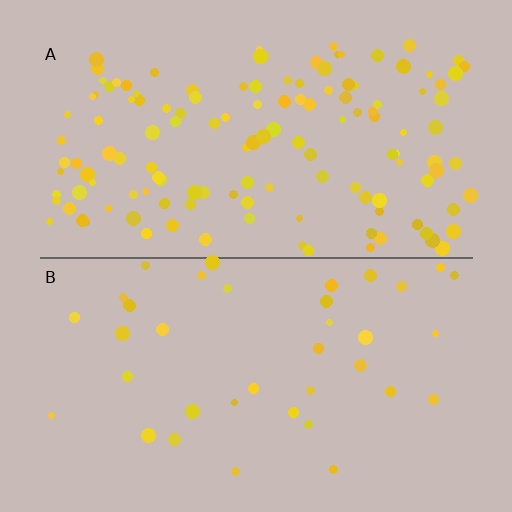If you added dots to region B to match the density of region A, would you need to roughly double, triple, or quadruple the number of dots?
Approximately quadruple.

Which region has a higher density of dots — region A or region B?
A (the top).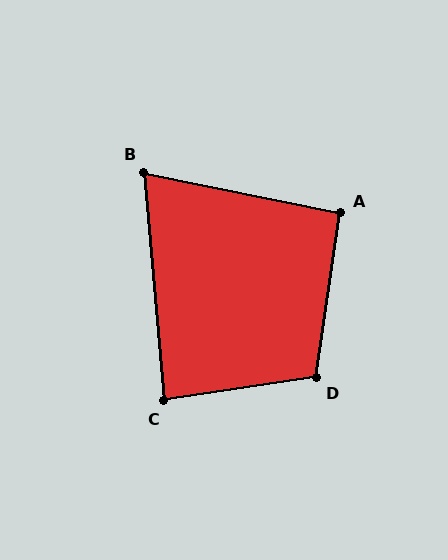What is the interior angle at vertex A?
Approximately 93 degrees (approximately right).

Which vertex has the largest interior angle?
D, at approximately 107 degrees.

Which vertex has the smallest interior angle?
B, at approximately 73 degrees.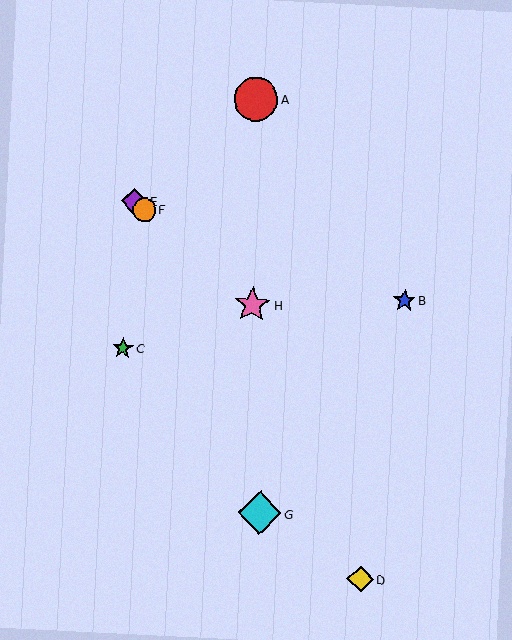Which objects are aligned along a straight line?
Objects E, F, H are aligned along a straight line.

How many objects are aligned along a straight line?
3 objects (E, F, H) are aligned along a straight line.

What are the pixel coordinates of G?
Object G is at (260, 513).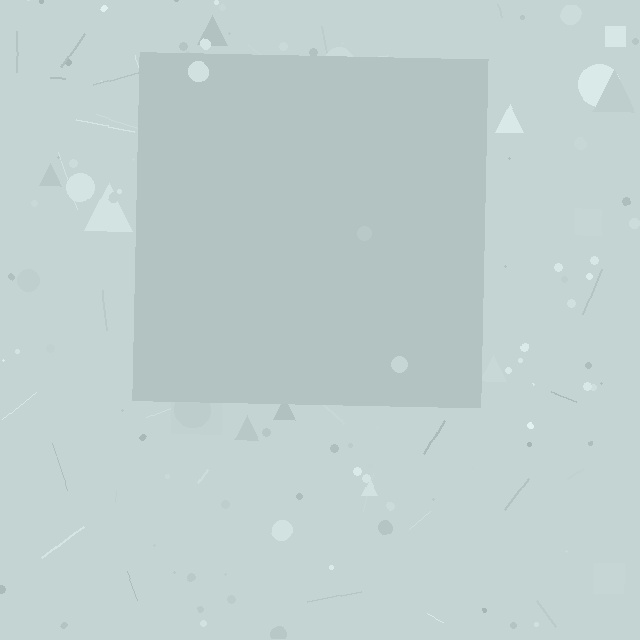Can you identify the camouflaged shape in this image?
The camouflaged shape is a square.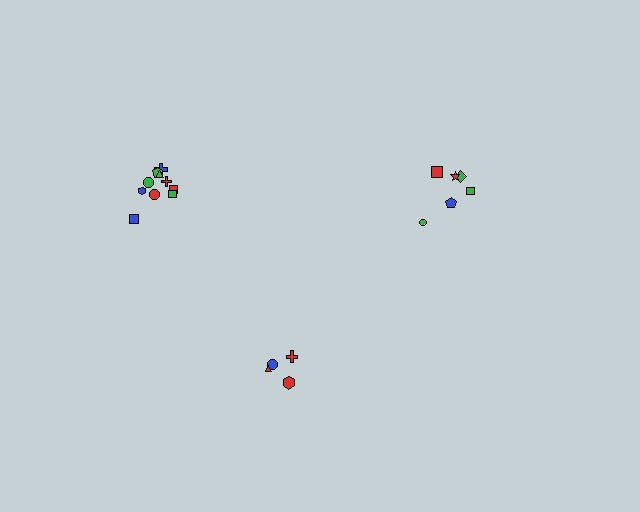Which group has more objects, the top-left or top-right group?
The top-left group.